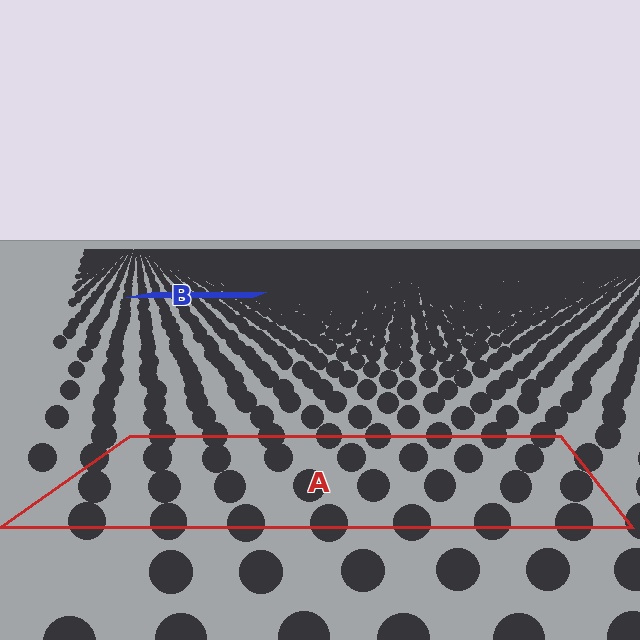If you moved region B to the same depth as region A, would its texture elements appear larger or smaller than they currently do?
They would appear larger. At a closer depth, the same texture elements are projected at a bigger on-screen size.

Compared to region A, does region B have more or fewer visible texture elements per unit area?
Region B has more texture elements per unit area — they are packed more densely because it is farther away.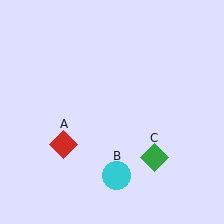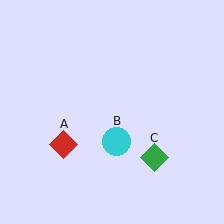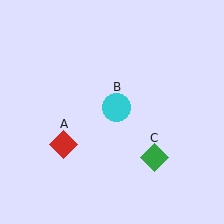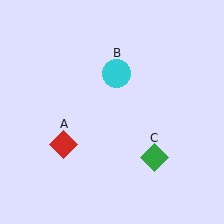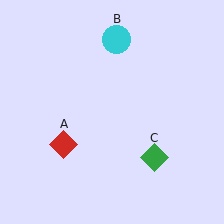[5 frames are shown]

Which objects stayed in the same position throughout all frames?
Red diamond (object A) and green diamond (object C) remained stationary.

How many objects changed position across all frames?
1 object changed position: cyan circle (object B).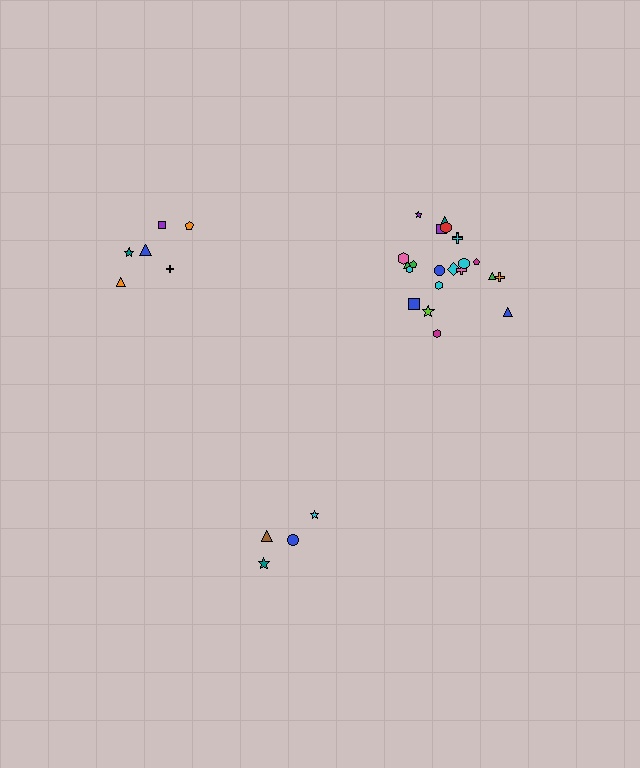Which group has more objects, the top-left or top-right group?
The top-right group.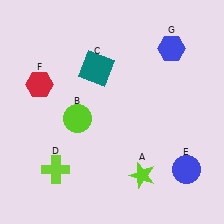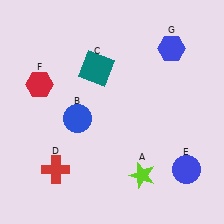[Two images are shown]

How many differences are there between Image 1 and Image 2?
There are 2 differences between the two images.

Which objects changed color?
B changed from lime to blue. D changed from lime to red.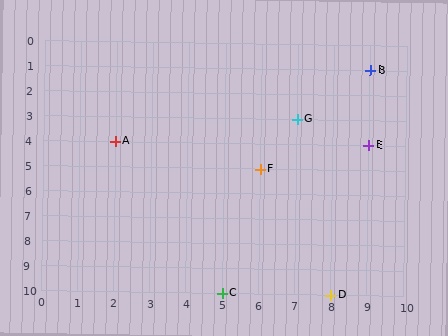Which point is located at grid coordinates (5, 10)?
Point C is at (5, 10).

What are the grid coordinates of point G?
Point G is at grid coordinates (7, 3).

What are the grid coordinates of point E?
Point E is at grid coordinates (9, 4).